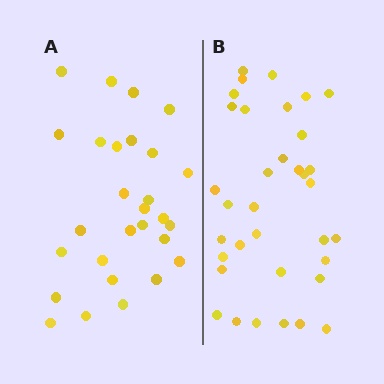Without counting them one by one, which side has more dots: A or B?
Region B (the right region) has more dots.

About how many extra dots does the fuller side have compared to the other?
Region B has roughly 8 or so more dots than region A.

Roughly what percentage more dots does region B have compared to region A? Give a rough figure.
About 25% more.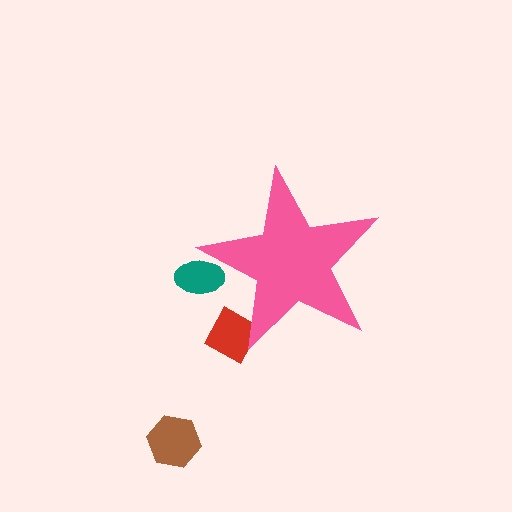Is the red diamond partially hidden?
Yes, the red diamond is partially hidden behind the pink star.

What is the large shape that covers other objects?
A pink star.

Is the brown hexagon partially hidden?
No, the brown hexagon is fully visible.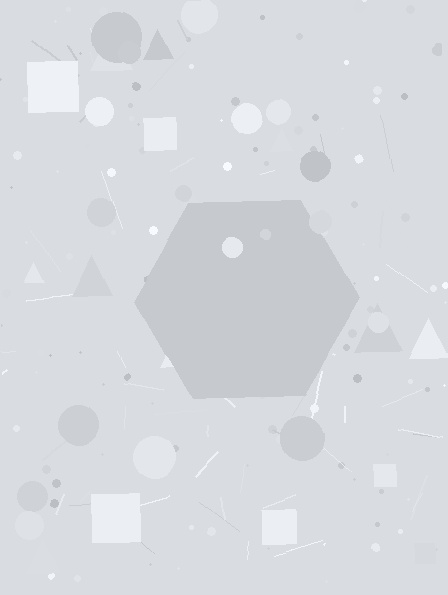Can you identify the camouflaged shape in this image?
The camouflaged shape is a hexagon.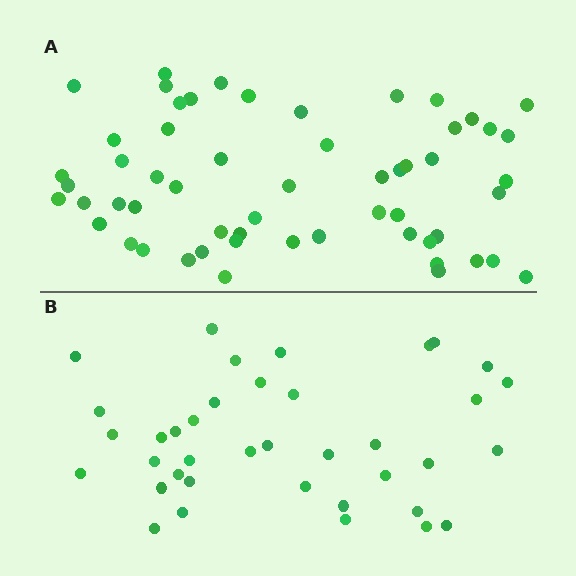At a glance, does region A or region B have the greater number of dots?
Region A (the top region) has more dots.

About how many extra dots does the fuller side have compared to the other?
Region A has approximately 20 more dots than region B.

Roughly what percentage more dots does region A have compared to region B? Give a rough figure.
About 50% more.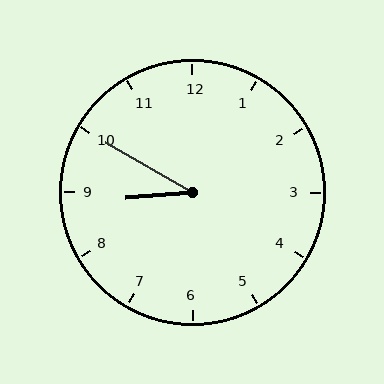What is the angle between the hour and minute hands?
Approximately 35 degrees.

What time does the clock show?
8:50.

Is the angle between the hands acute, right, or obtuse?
It is acute.